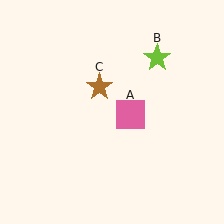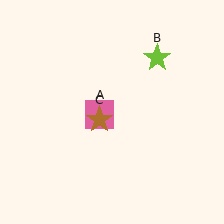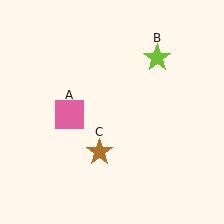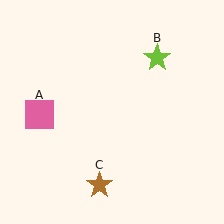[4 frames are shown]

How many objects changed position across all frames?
2 objects changed position: pink square (object A), brown star (object C).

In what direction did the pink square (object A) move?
The pink square (object A) moved left.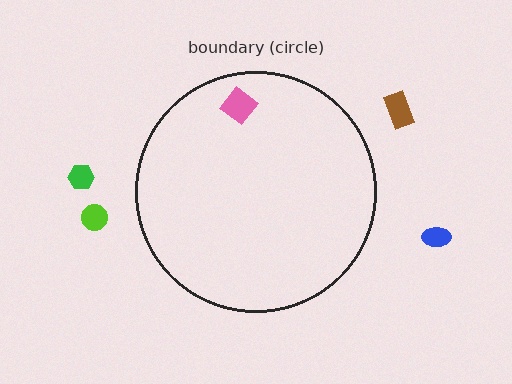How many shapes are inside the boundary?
1 inside, 4 outside.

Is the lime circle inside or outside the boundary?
Outside.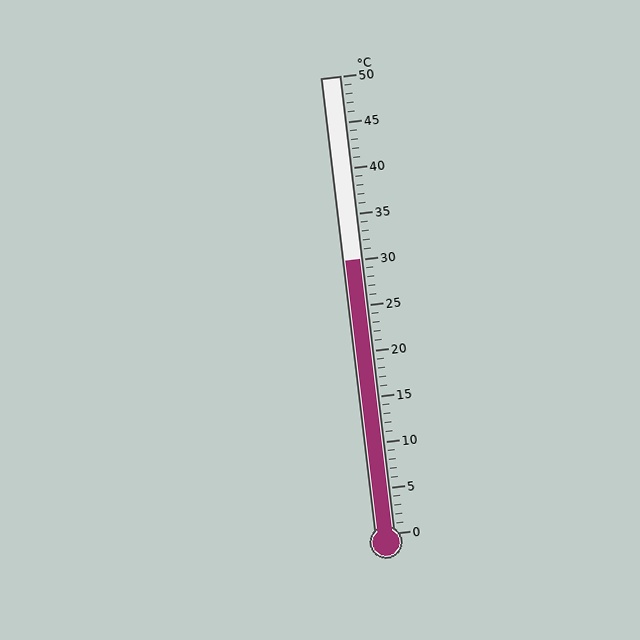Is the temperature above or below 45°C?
The temperature is below 45°C.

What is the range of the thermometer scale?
The thermometer scale ranges from 0°C to 50°C.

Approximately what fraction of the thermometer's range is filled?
The thermometer is filled to approximately 60% of its range.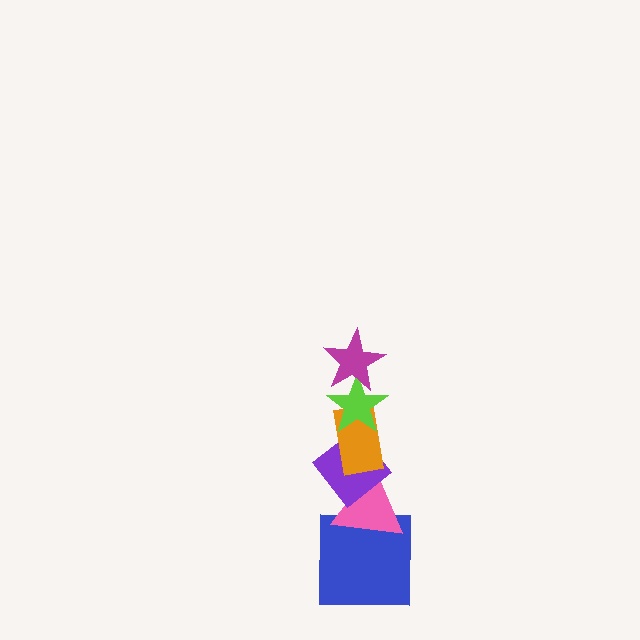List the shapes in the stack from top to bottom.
From top to bottom: the magenta star, the lime star, the orange rectangle, the purple diamond, the pink triangle, the blue square.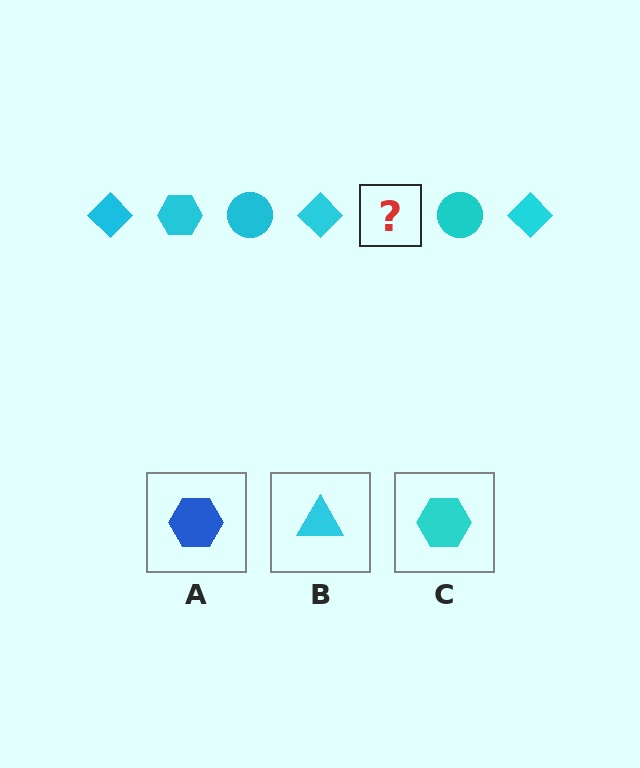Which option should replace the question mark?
Option C.